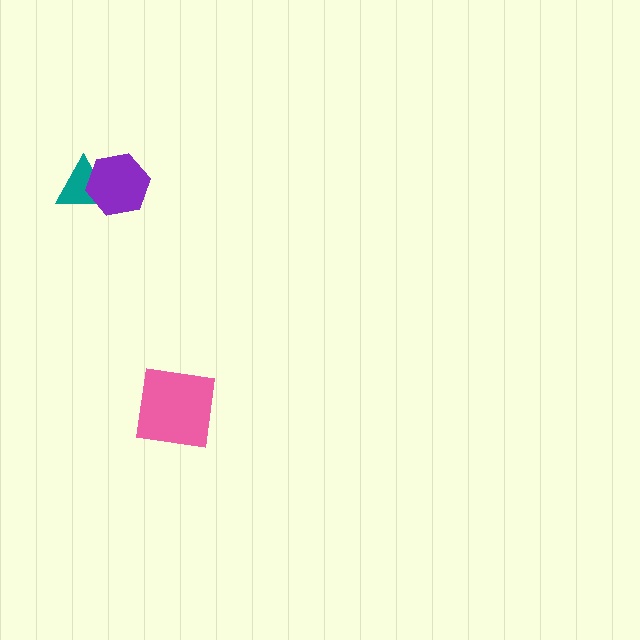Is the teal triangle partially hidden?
Yes, it is partially covered by another shape.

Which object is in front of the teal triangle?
The purple hexagon is in front of the teal triangle.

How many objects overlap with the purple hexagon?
1 object overlaps with the purple hexagon.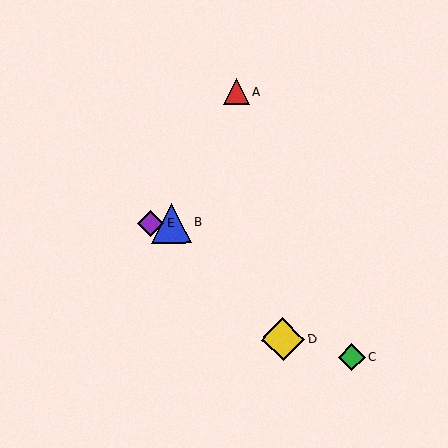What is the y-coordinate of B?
Object B is at y≈223.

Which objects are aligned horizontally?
Objects B, E are aligned horizontally.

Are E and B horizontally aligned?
Yes, both are at y≈223.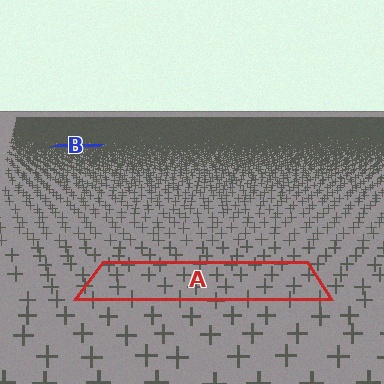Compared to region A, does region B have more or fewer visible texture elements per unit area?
Region B has more texture elements per unit area — they are packed more densely because it is farther away.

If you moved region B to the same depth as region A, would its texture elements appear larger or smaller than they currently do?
They would appear larger. At a closer depth, the same texture elements are projected at a bigger on-screen size.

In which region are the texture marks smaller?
The texture marks are smaller in region B, because it is farther away.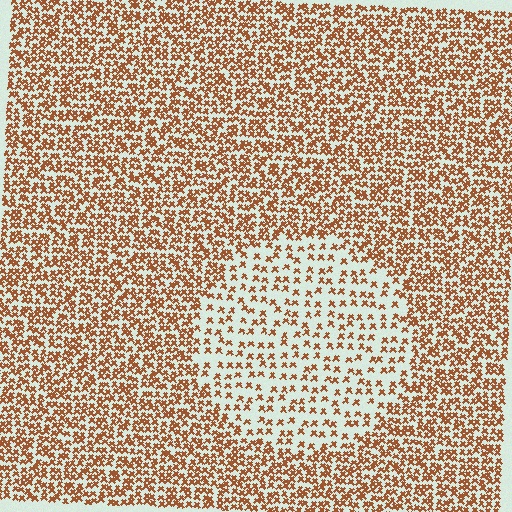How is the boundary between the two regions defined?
The boundary is defined by a change in element density (approximately 2.2x ratio). All elements are the same color, size, and shape.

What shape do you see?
I see a circle.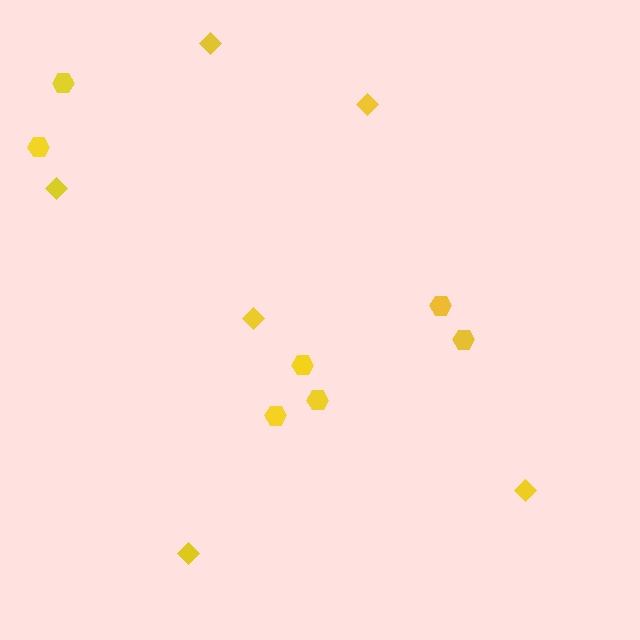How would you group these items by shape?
There are 2 groups: one group of diamonds (6) and one group of hexagons (7).